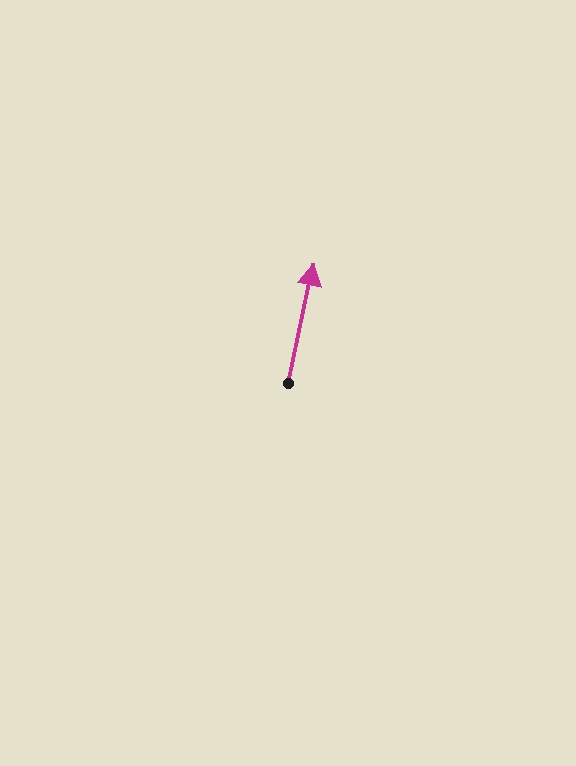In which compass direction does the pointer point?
North.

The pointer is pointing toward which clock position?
Roughly 12 o'clock.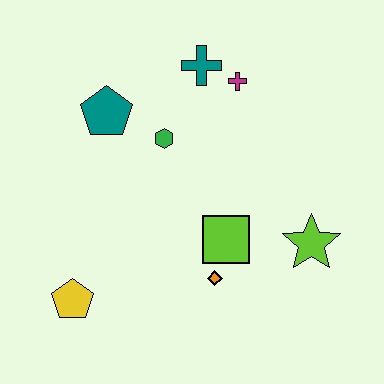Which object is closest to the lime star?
The lime square is closest to the lime star.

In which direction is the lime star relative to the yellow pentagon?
The lime star is to the right of the yellow pentagon.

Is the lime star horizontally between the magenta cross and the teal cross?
No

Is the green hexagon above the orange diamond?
Yes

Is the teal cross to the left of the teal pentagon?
No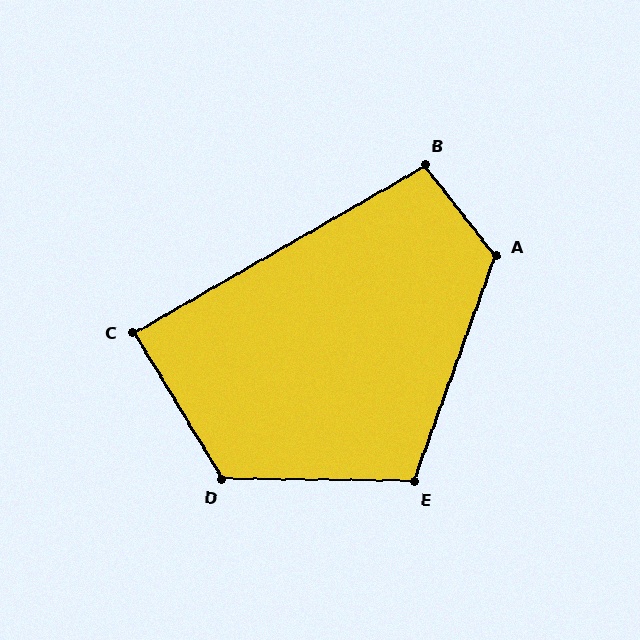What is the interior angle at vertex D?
Approximately 122 degrees (obtuse).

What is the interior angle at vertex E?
Approximately 109 degrees (obtuse).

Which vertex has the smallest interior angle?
C, at approximately 89 degrees.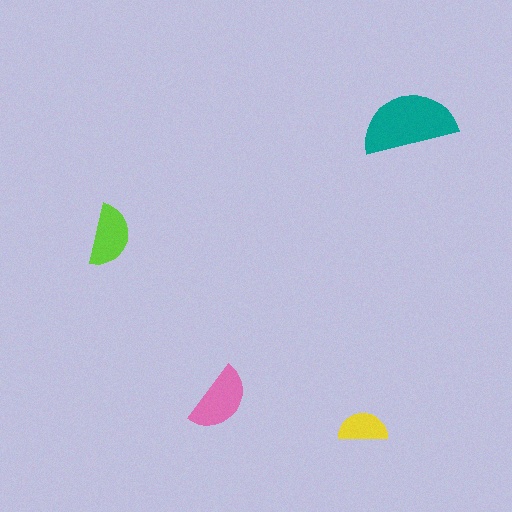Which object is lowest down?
The yellow semicircle is bottommost.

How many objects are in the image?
There are 4 objects in the image.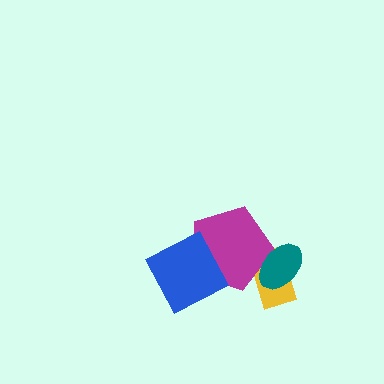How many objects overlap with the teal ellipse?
2 objects overlap with the teal ellipse.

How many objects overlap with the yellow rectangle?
2 objects overlap with the yellow rectangle.